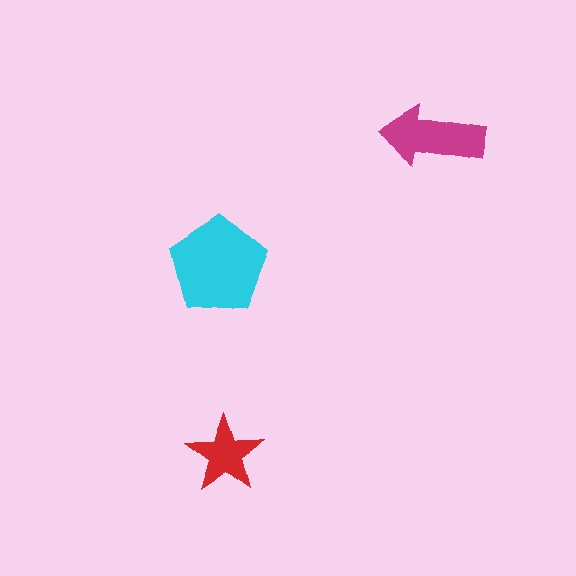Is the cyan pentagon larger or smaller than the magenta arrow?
Larger.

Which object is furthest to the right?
The magenta arrow is rightmost.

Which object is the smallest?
The red star.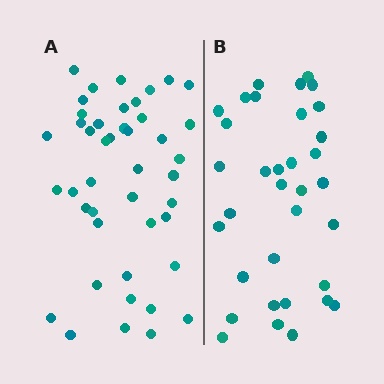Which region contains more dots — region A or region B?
Region A (the left region) has more dots.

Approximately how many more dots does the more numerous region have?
Region A has roughly 10 or so more dots than region B.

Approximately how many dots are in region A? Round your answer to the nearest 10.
About 40 dots. (The exact count is 44, which rounds to 40.)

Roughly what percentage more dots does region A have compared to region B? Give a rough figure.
About 30% more.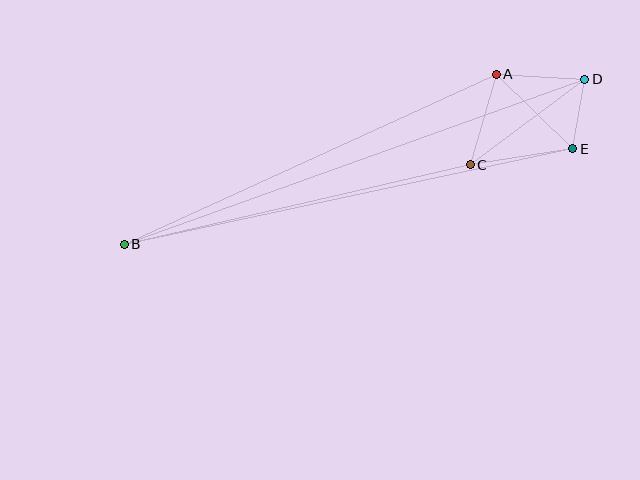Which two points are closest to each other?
Points D and E are closest to each other.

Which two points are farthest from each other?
Points B and D are farthest from each other.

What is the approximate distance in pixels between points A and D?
The distance between A and D is approximately 89 pixels.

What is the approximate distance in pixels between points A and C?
The distance between A and C is approximately 94 pixels.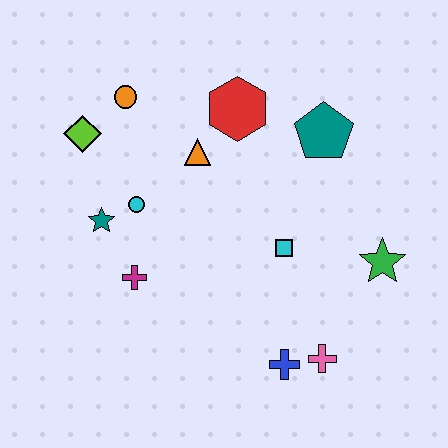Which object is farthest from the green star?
The lime diamond is farthest from the green star.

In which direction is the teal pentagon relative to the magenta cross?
The teal pentagon is to the right of the magenta cross.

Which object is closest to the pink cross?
The blue cross is closest to the pink cross.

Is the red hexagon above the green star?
Yes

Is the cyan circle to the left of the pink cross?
Yes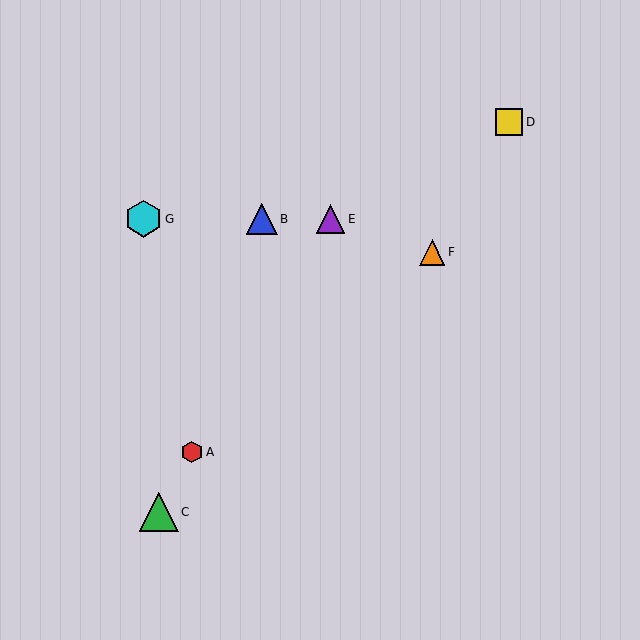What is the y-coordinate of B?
Object B is at y≈219.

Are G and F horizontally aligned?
No, G is at y≈219 and F is at y≈252.